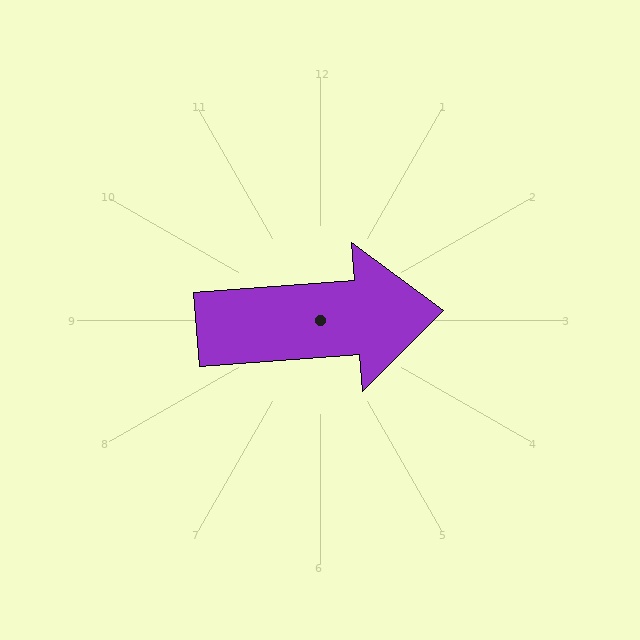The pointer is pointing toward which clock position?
Roughly 3 o'clock.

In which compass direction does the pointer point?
East.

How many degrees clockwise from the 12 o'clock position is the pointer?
Approximately 85 degrees.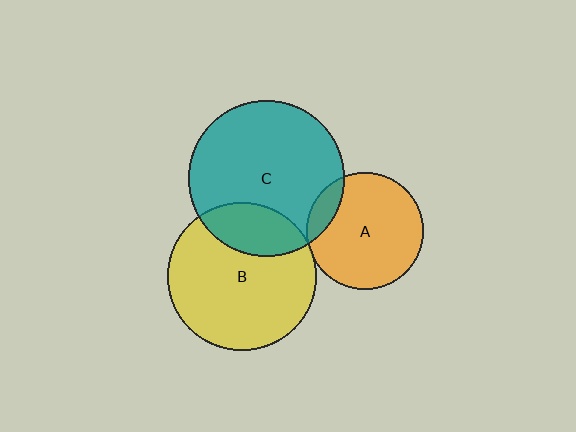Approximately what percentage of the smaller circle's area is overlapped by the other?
Approximately 5%.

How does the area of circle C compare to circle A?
Approximately 1.8 times.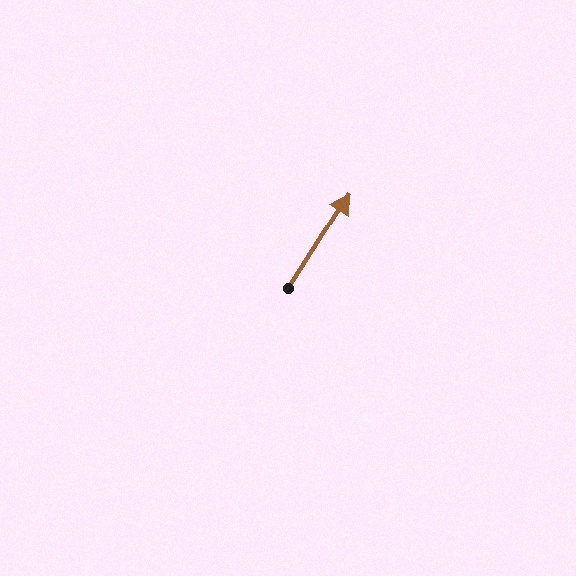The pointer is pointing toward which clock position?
Roughly 1 o'clock.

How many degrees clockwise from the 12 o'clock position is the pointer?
Approximately 33 degrees.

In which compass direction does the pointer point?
Northeast.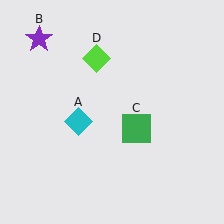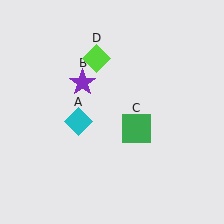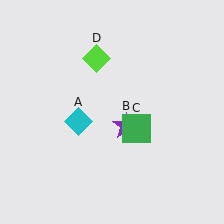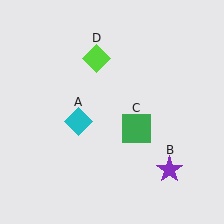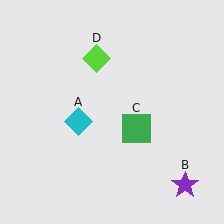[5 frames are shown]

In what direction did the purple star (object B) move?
The purple star (object B) moved down and to the right.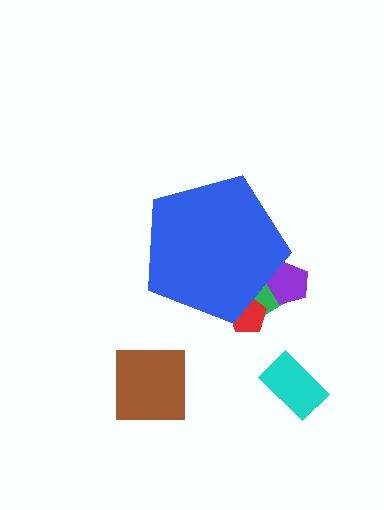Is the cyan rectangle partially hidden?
No, the cyan rectangle is fully visible.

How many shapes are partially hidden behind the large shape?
3 shapes are partially hidden.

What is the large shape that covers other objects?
A blue pentagon.